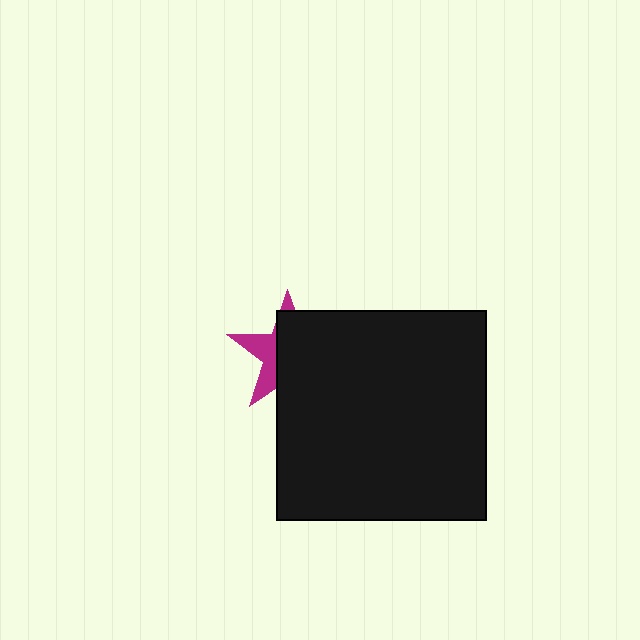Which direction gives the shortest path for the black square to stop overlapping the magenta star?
Moving right gives the shortest separation.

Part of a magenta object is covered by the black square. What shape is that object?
It is a star.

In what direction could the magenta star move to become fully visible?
The magenta star could move left. That would shift it out from behind the black square entirely.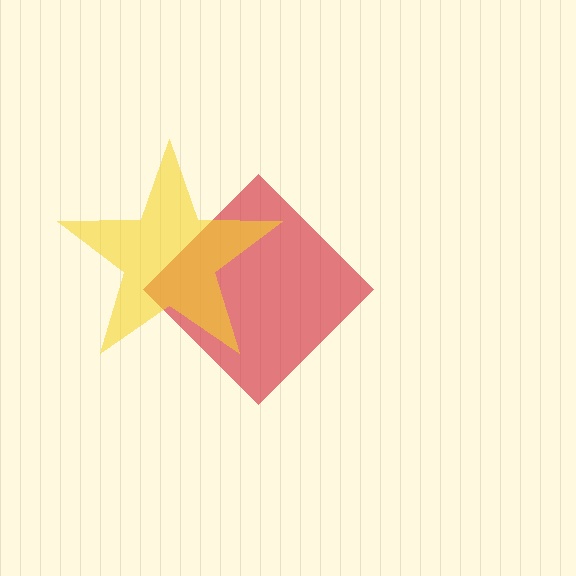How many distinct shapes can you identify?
There are 2 distinct shapes: a red diamond, a yellow star.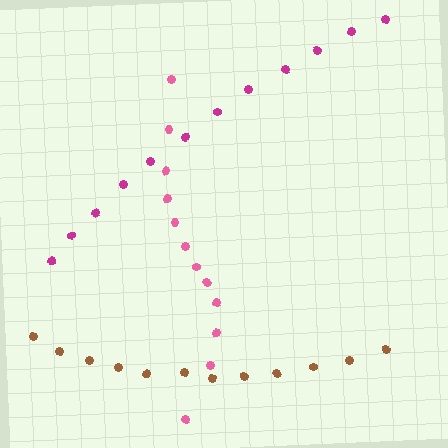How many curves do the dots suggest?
There are 3 distinct paths.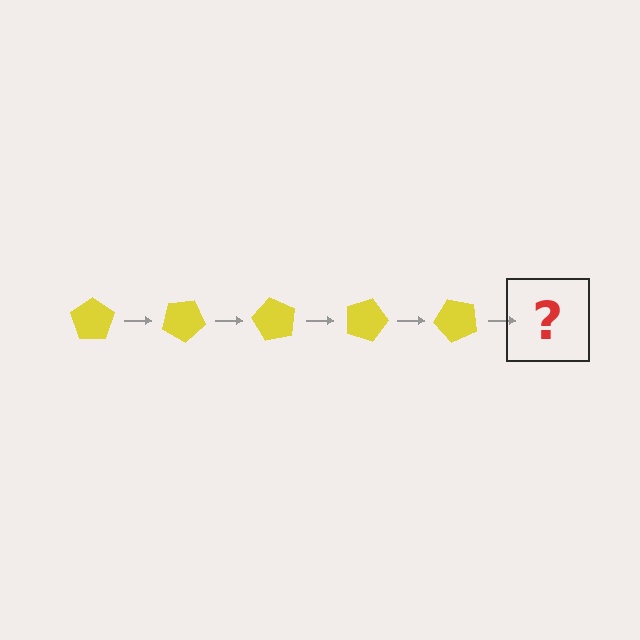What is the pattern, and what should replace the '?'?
The pattern is that the pentagon rotates 30 degrees each step. The '?' should be a yellow pentagon rotated 150 degrees.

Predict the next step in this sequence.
The next step is a yellow pentagon rotated 150 degrees.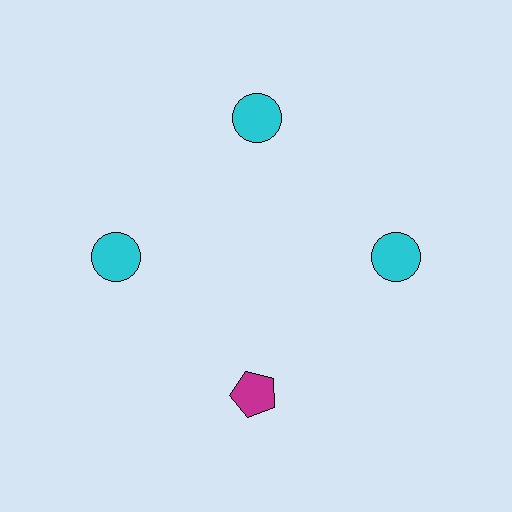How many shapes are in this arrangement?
There are 4 shapes arranged in a ring pattern.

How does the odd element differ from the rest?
It differs in both color (magenta instead of cyan) and shape (pentagon instead of circle).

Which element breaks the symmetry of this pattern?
The magenta pentagon at roughly the 6 o'clock position breaks the symmetry. All other shapes are cyan circles.